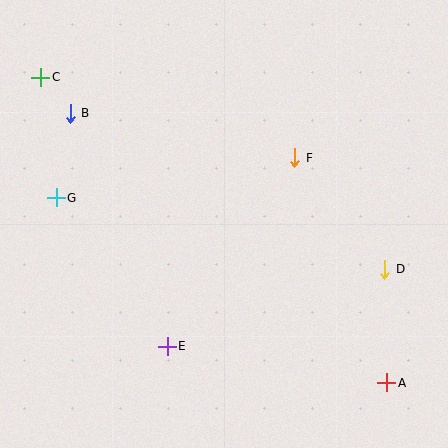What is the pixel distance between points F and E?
The distance between F and E is 228 pixels.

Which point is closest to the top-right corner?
Point F is closest to the top-right corner.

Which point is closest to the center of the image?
Point F at (295, 158) is closest to the center.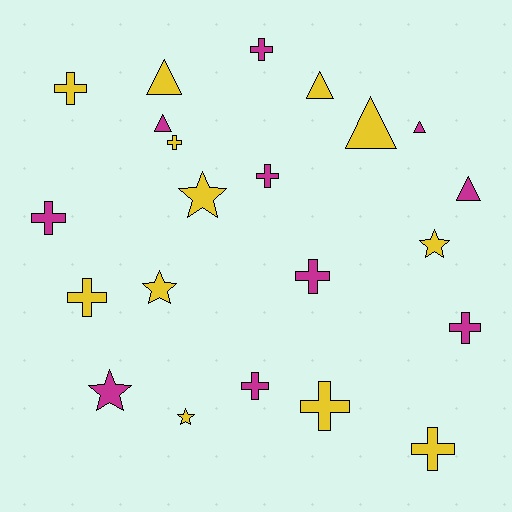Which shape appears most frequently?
Cross, with 11 objects.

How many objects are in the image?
There are 22 objects.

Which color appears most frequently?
Yellow, with 12 objects.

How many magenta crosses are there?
There are 6 magenta crosses.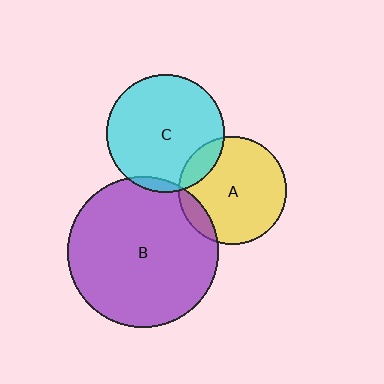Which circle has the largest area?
Circle B (purple).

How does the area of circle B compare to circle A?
Approximately 2.0 times.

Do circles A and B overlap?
Yes.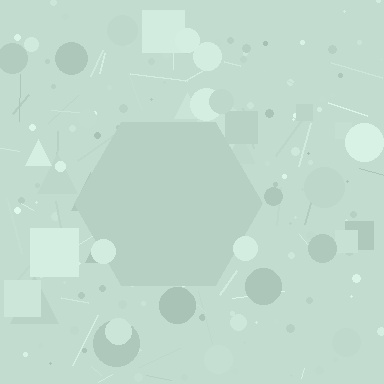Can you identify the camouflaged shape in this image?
The camouflaged shape is a hexagon.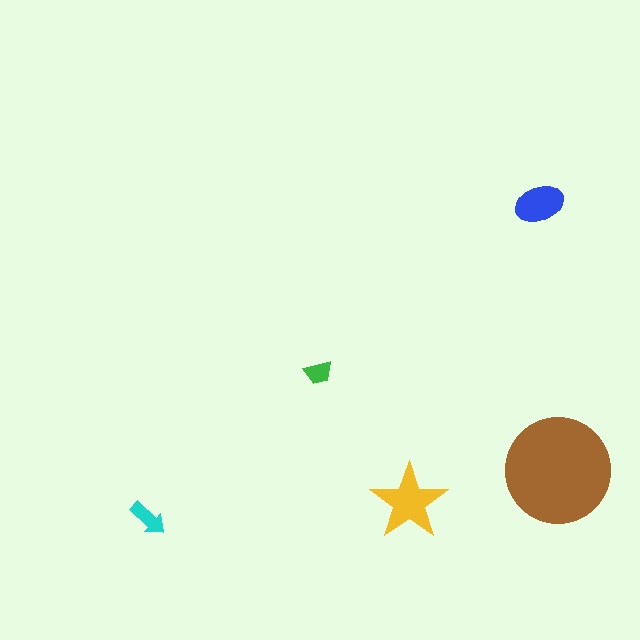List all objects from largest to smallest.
The brown circle, the yellow star, the blue ellipse, the cyan arrow, the green trapezoid.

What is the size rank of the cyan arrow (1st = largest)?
4th.